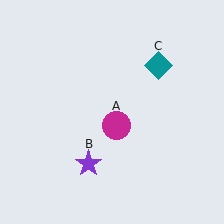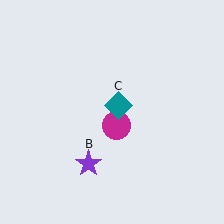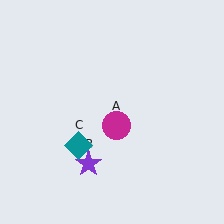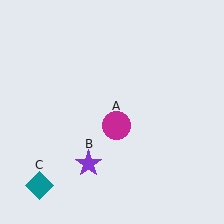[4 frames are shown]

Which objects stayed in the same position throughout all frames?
Magenta circle (object A) and purple star (object B) remained stationary.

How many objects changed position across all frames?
1 object changed position: teal diamond (object C).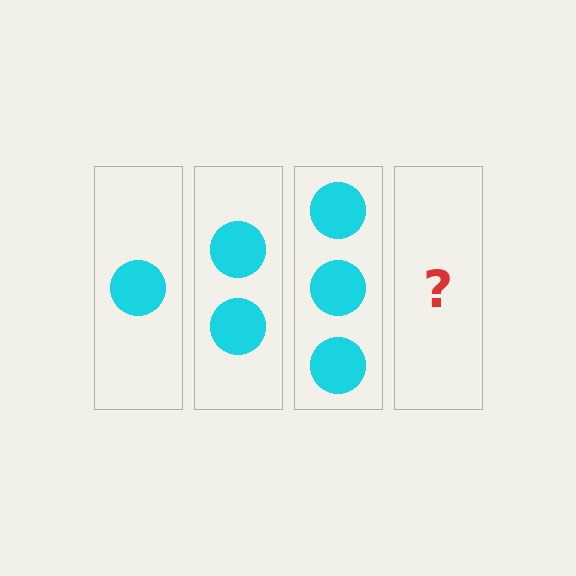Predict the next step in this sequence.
The next step is 4 circles.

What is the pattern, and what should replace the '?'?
The pattern is that each step adds one more circle. The '?' should be 4 circles.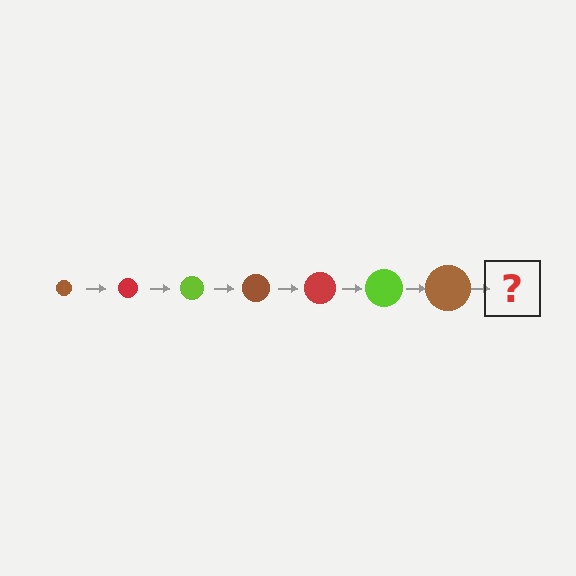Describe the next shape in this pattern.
It should be a red circle, larger than the previous one.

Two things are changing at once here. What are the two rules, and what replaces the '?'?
The two rules are that the circle grows larger each step and the color cycles through brown, red, and lime. The '?' should be a red circle, larger than the previous one.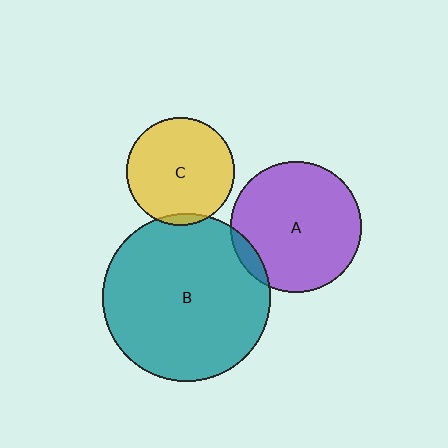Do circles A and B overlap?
Yes.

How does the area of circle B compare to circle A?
Approximately 1.6 times.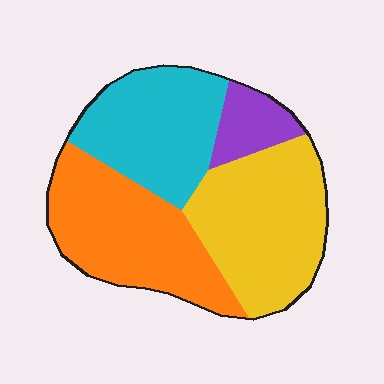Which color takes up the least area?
Purple, at roughly 10%.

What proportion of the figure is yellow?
Yellow covers 33% of the figure.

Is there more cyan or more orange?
Orange.